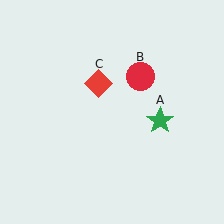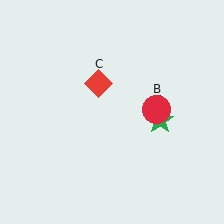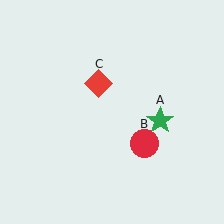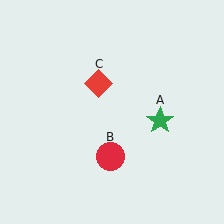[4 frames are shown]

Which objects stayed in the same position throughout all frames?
Green star (object A) and red diamond (object C) remained stationary.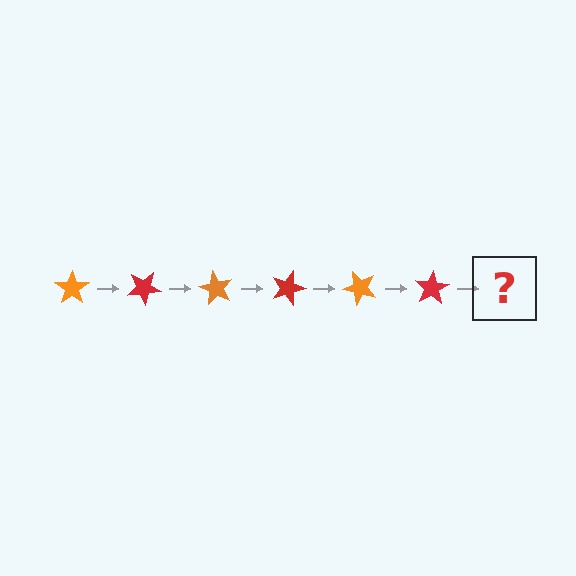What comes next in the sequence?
The next element should be an orange star, rotated 180 degrees from the start.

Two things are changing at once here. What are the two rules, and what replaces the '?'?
The two rules are that it rotates 30 degrees each step and the color cycles through orange and red. The '?' should be an orange star, rotated 180 degrees from the start.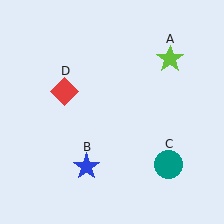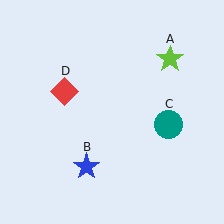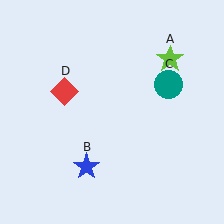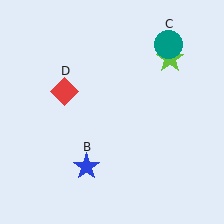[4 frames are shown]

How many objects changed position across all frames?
1 object changed position: teal circle (object C).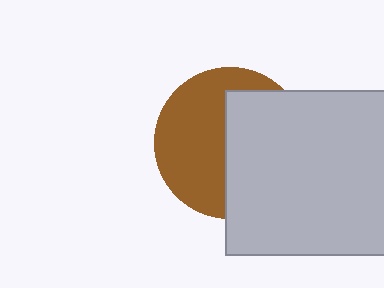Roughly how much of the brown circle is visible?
About half of it is visible (roughly 51%).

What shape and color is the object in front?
The object in front is a light gray square.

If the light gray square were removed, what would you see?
You would see the complete brown circle.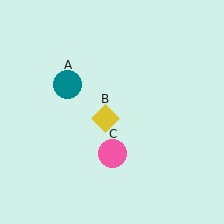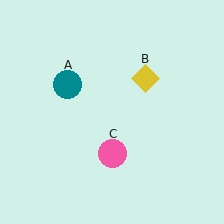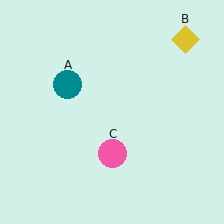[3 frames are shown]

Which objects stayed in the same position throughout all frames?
Teal circle (object A) and pink circle (object C) remained stationary.